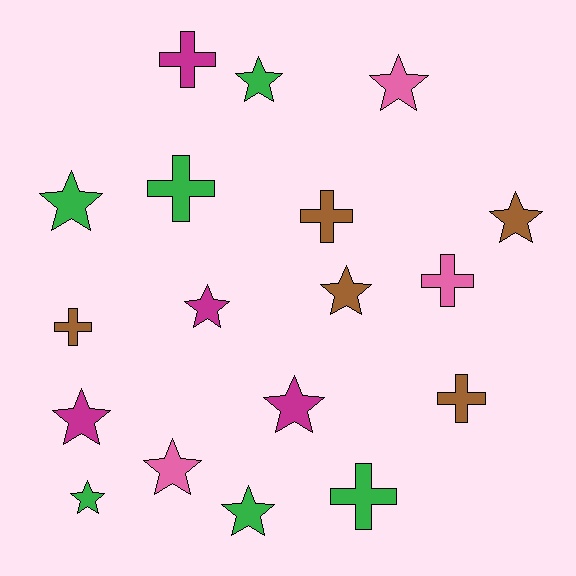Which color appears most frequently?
Green, with 6 objects.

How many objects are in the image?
There are 18 objects.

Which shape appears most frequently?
Star, with 11 objects.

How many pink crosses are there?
There is 1 pink cross.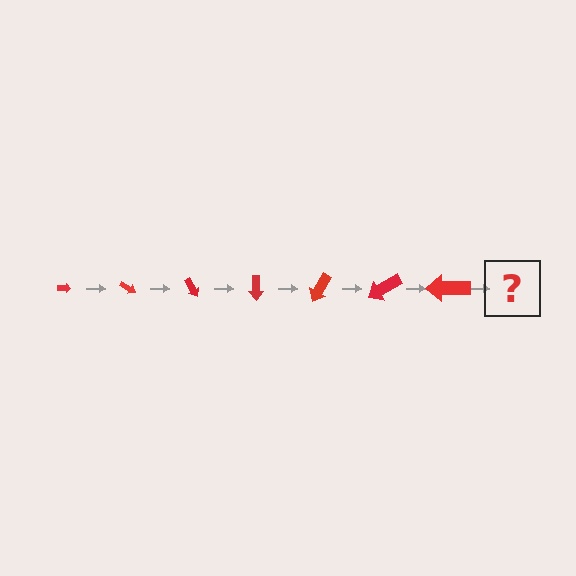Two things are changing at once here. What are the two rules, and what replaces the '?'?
The two rules are that the arrow grows larger each step and it rotates 30 degrees each step. The '?' should be an arrow, larger than the previous one and rotated 210 degrees from the start.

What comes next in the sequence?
The next element should be an arrow, larger than the previous one and rotated 210 degrees from the start.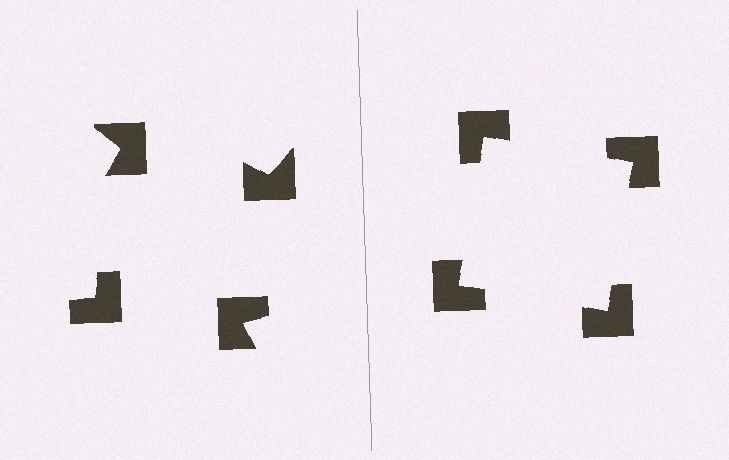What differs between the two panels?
The notched squares are positioned identically on both sides; only the wedge orientations differ. On the right they align to a square; on the left they are misaligned.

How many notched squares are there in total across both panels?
8 — 4 on each side.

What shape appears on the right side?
An illusory square.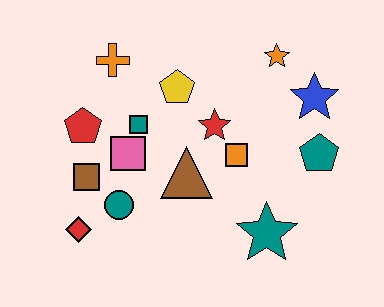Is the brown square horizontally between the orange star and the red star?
No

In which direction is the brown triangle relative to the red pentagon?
The brown triangle is to the right of the red pentagon.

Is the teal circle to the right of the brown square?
Yes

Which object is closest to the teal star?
The orange square is closest to the teal star.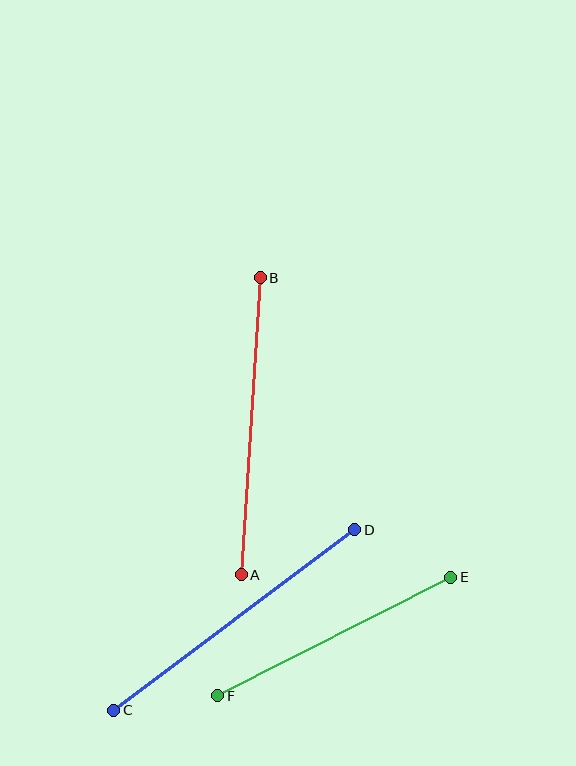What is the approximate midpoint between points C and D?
The midpoint is at approximately (234, 620) pixels.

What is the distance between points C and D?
The distance is approximately 301 pixels.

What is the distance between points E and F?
The distance is approximately 262 pixels.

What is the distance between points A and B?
The distance is approximately 298 pixels.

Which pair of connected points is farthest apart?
Points C and D are farthest apart.